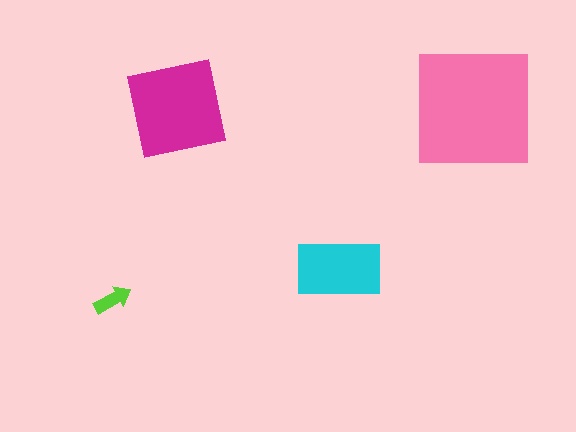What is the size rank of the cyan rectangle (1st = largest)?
3rd.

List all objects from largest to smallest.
The pink square, the magenta square, the cyan rectangle, the lime arrow.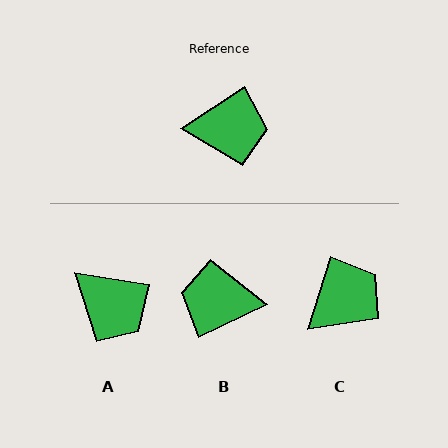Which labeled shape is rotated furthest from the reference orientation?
B, about 173 degrees away.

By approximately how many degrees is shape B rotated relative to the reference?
Approximately 173 degrees counter-clockwise.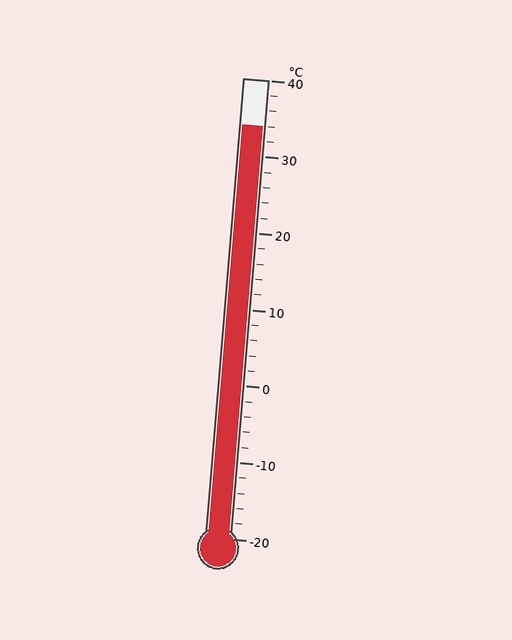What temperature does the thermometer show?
The thermometer shows approximately 34°C.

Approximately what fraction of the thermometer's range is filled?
The thermometer is filled to approximately 90% of its range.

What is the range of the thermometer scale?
The thermometer scale ranges from -20°C to 40°C.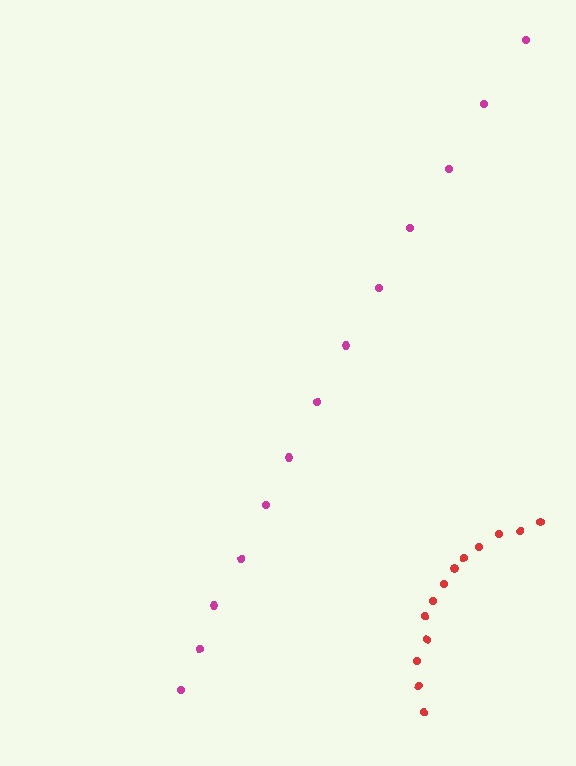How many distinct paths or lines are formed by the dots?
There are 2 distinct paths.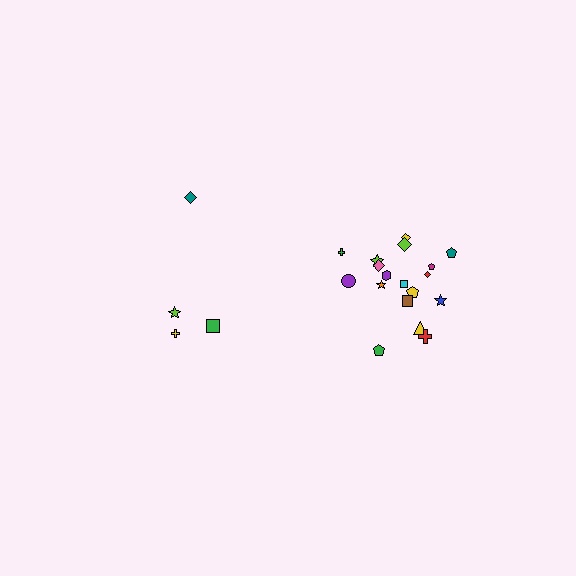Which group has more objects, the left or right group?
The right group.